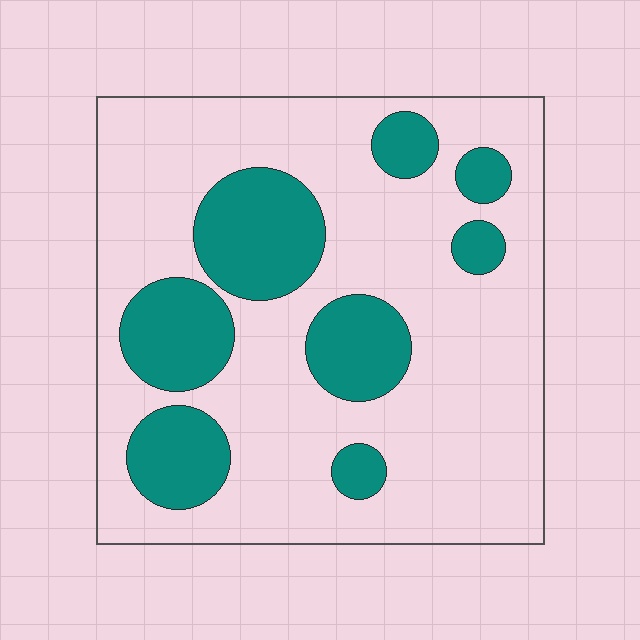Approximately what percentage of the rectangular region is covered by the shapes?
Approximately 25%.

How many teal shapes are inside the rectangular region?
8.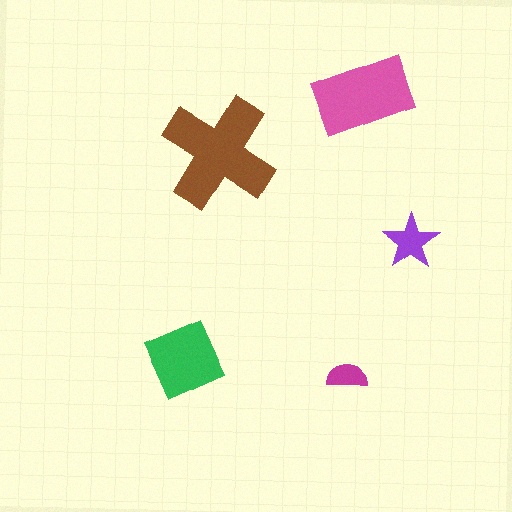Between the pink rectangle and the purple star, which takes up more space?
The pink rectangle.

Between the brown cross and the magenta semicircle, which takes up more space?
The brown cross.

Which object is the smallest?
The magenta semicircle.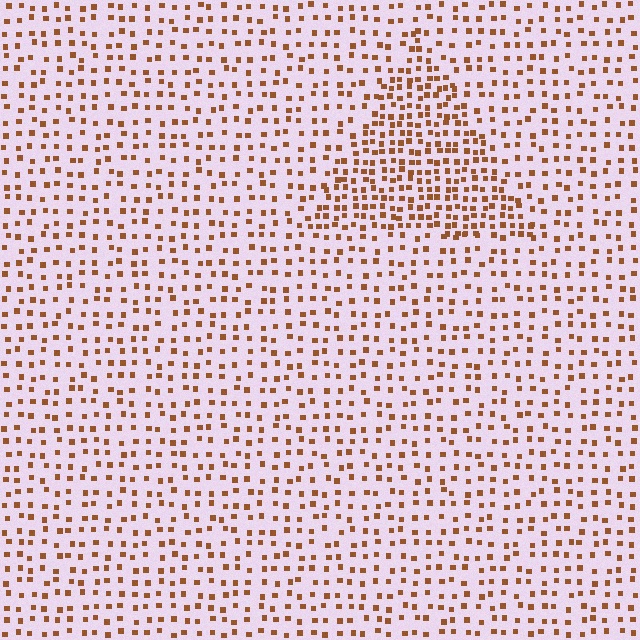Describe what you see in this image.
The image contains small brown elements arranged at two different densities. A triangle-shaped region is visible where the elements are more densely packed than the surrounding area.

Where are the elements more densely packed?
The elements are more densely packed inside the triangle boundary.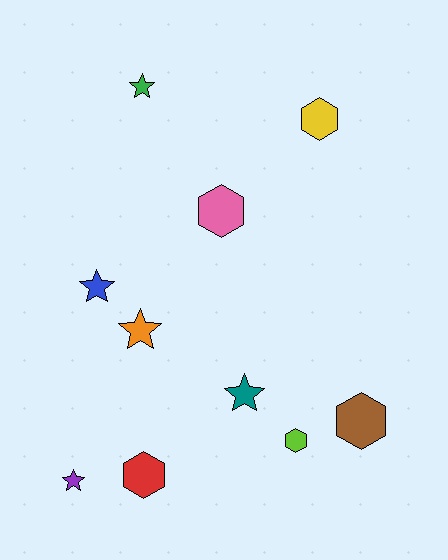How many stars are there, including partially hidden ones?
There are 5 stars.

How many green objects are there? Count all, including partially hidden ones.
There is 1 green object.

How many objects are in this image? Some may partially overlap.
There are 10 objects.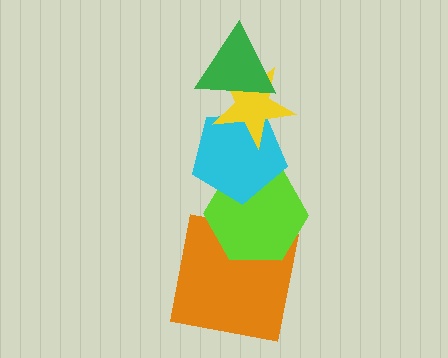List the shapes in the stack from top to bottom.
From top to bottom: the green triangle, the yellow star, the cyan pentagon, the lime hexagon, the orange square.